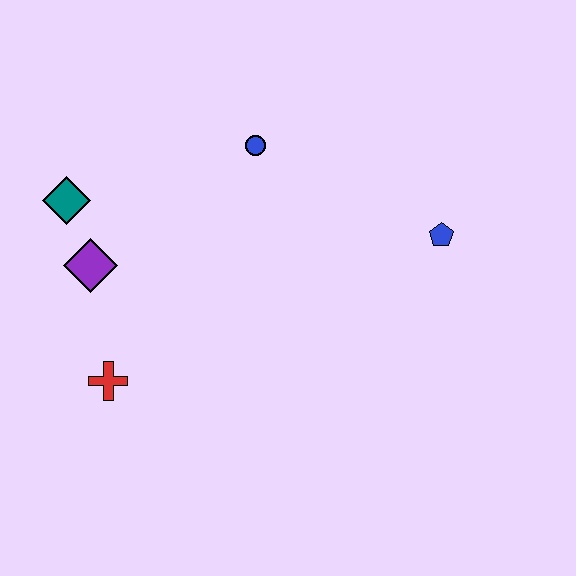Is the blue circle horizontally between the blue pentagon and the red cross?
Yes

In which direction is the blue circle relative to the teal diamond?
The blue circle is to the right of the teal diamond.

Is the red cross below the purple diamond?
Yes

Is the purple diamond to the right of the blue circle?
No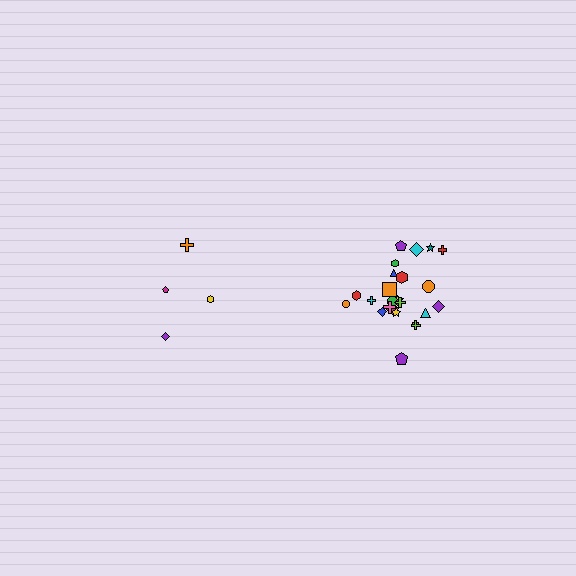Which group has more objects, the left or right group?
The right group.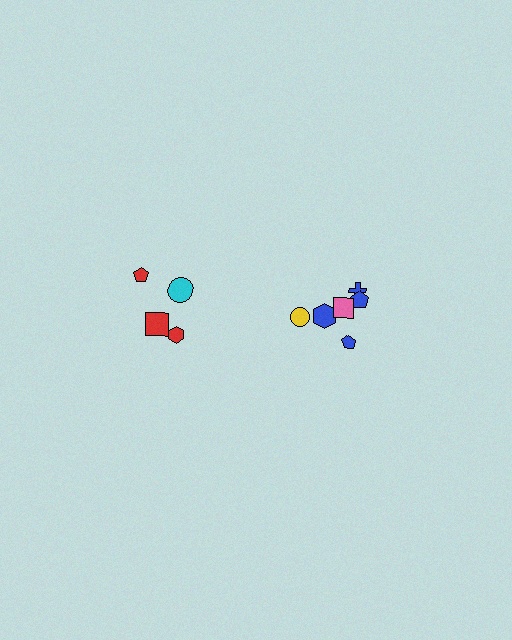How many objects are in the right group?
There are 6 objects.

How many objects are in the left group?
There are 4 objects.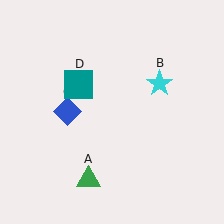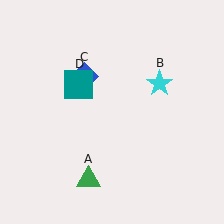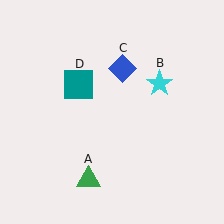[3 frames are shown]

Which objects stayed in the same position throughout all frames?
Green triangle (object A) and cyan star (object B) and teal square (object D) remained stationary.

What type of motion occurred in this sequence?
The blue diamond (object C) rotated clockwise around the center of the scene.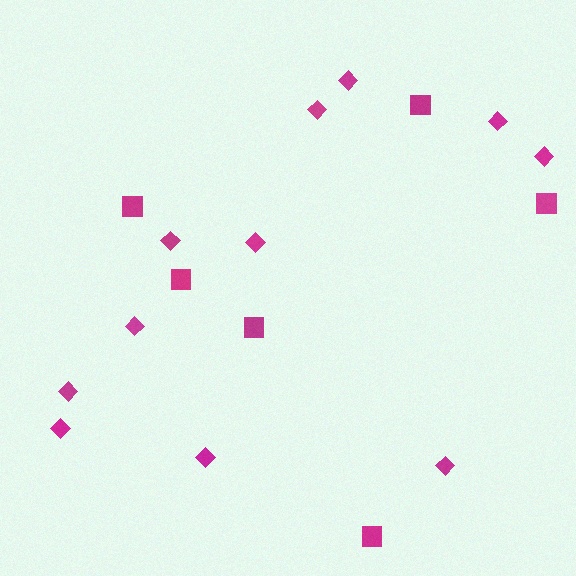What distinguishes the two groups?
There are 2 groups: one group of squares (6) and one group of diamonds (11).